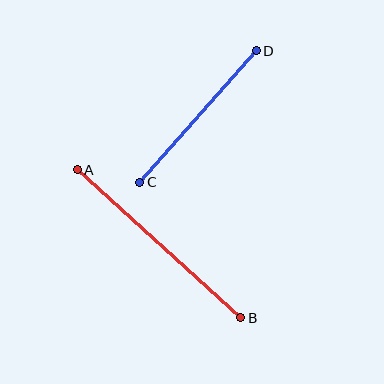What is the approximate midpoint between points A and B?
The midpoint is at approximately (159, 244) pixels.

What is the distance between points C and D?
The distance is approximately 176 pixels.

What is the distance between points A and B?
The distance is approximately 221 pixels.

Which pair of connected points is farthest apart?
Points A and B are farthest apart.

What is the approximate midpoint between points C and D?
The midpoint is at approximately (198, 116) pixels.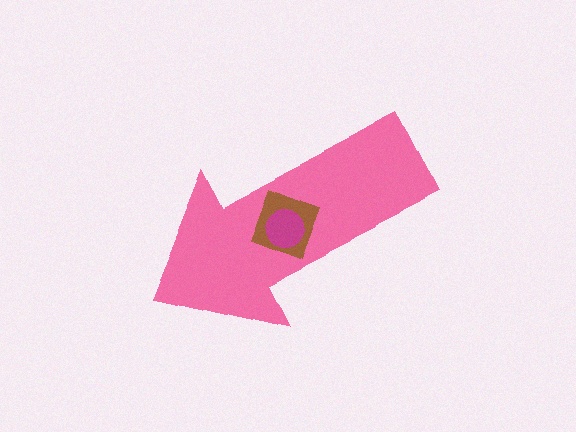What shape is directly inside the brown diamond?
The magenta circle.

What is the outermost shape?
The pink arrow.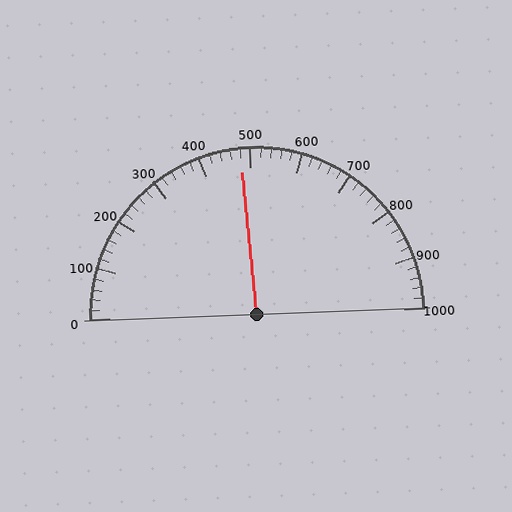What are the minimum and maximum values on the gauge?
The gauge ranges from 0 to 1000.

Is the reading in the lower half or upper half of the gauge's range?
The reading is in the lower half of the range (0 to 1000).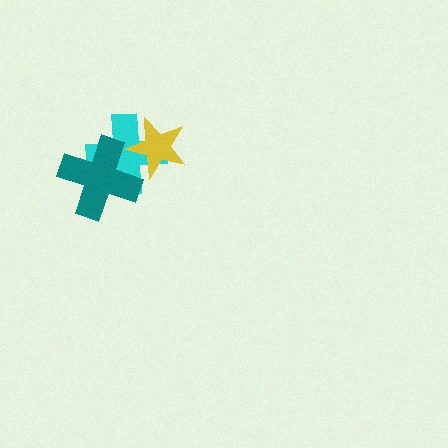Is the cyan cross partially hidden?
Yes, it is partially covered by another shape.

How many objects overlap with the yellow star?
2 objects overlap with the yellow star.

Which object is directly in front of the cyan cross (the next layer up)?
The yellow star is directly in front of the cyan cross.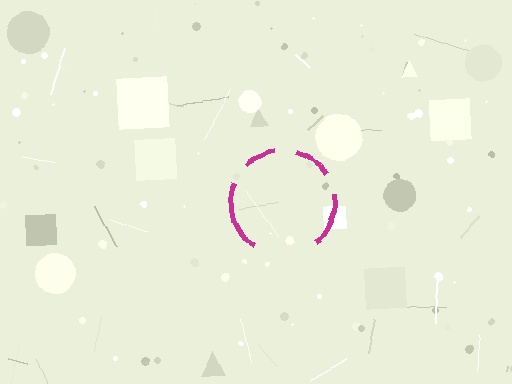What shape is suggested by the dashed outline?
The dashed outline suggests a circle.